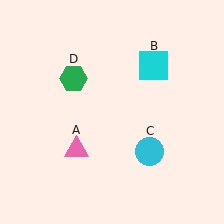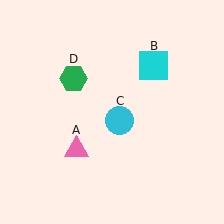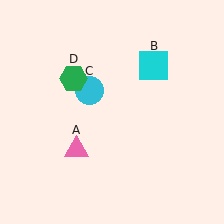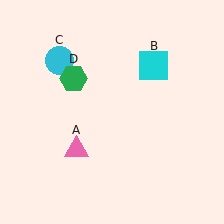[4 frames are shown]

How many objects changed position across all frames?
1 object changed position: cyan circle (object C).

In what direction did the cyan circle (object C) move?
The cyan circle (object C) moved up and to the left.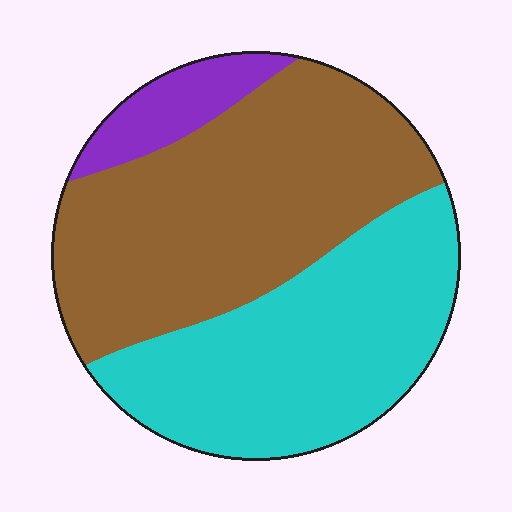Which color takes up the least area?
Purple, at roughly 10%.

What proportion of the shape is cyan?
Cyan takes up between a quarter and a half of the shape.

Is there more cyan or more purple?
Cyan.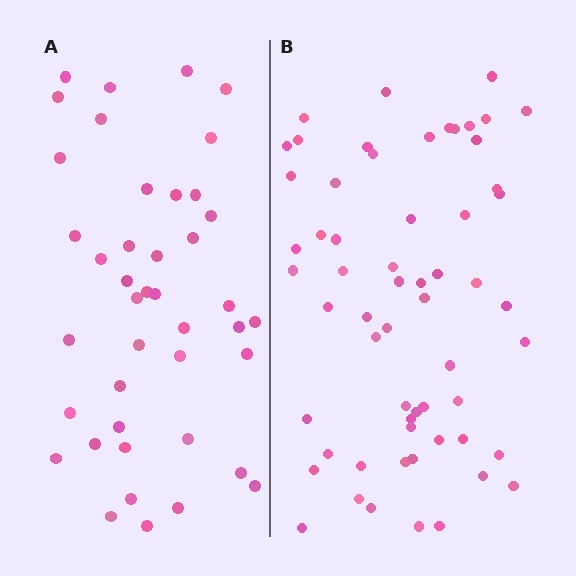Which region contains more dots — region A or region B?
Region B (the right region) has more dots.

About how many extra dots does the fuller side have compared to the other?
Region B has approximately 20 more dots than region A.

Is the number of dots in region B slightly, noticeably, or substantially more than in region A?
Region B has noticeably more, but not dramatically so. The ratio is roughly 1.4 to 1.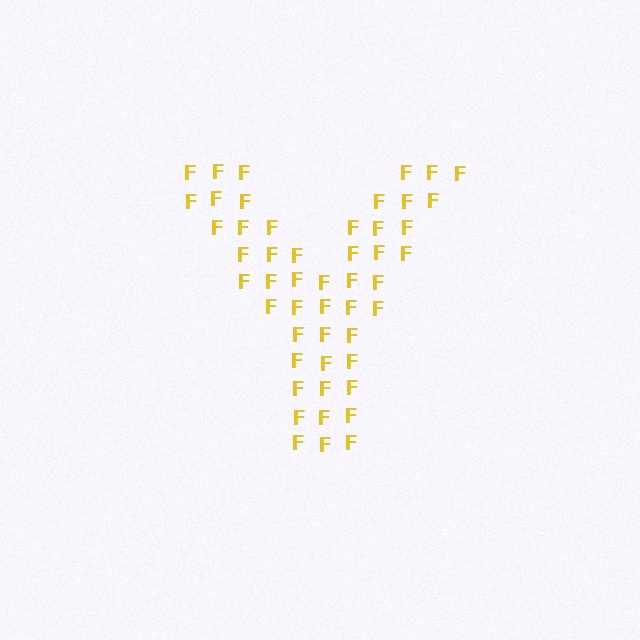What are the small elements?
The small elements are letter F's.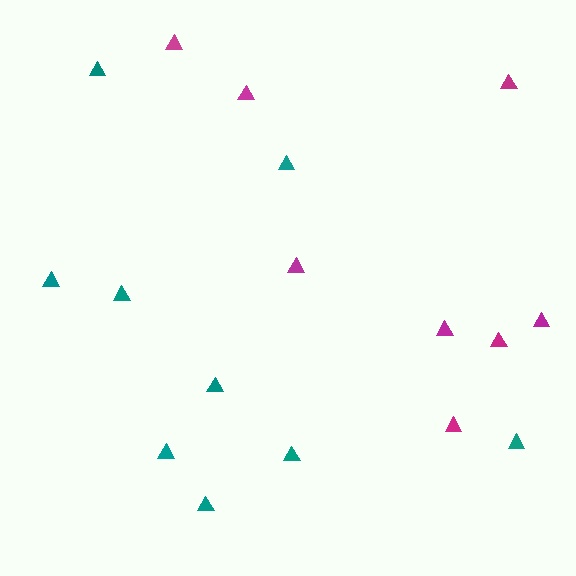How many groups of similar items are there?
There are 2 groups: one group of magenta triangles (8) and one group of teal triangles (9).